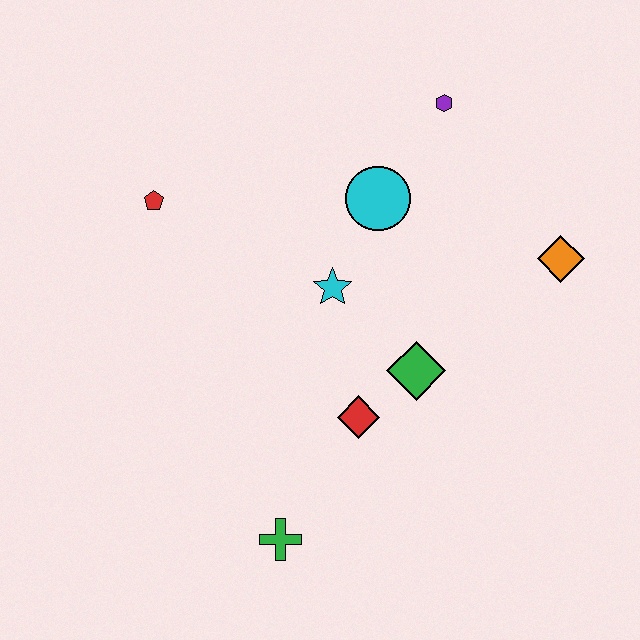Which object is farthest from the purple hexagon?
The green cross is farthest from the purple hexagon.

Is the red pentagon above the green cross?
Yes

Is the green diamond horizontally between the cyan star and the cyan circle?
No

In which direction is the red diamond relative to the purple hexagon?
The red diamond is below the purple hexagon.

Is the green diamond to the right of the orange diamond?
No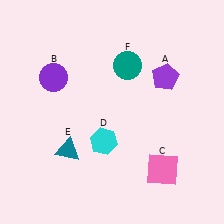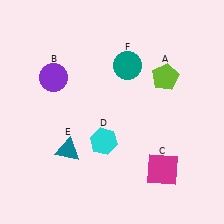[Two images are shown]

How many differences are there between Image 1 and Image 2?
There are 2 differences between the two images.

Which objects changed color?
A changed from purple to lime. C changed from pink to magenta.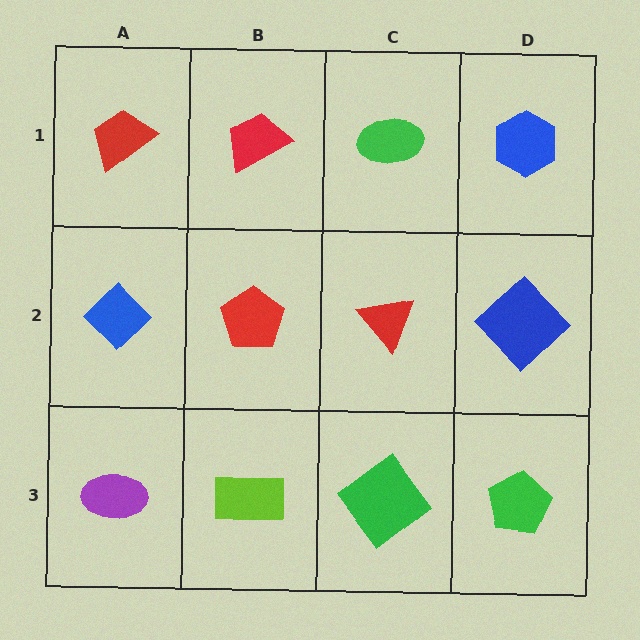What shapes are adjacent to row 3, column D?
A blue diamond (row 2, column D), a green diamond (row 3, column C).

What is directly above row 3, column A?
A blue diamond.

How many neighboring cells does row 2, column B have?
4.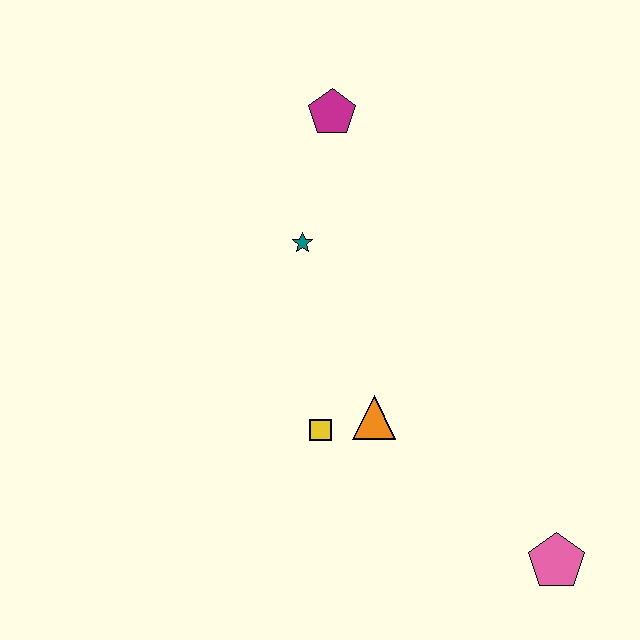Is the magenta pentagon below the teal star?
No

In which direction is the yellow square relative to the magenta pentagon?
The yellow square is below the magenta pentagon.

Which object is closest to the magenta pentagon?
The teal star is closest to the magenta pentagon.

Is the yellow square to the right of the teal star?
Yes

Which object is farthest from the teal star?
The pink pentagon is farthest from the teal star.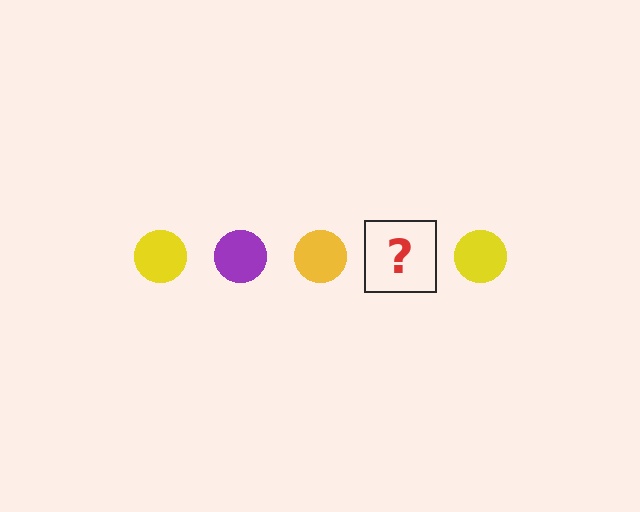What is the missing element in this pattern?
The missing element is a purple circle.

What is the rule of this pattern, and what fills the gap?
The rule is that the pattern cycles through yellow, purple circles. The gap should be filled with a purple circle.